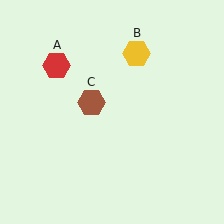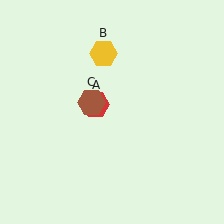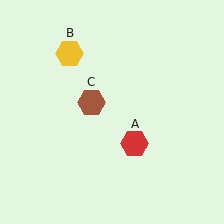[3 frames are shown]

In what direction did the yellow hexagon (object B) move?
The yellow hexagon (object B) moved left.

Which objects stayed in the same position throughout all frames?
Brown hexagon (object C) remained stationary.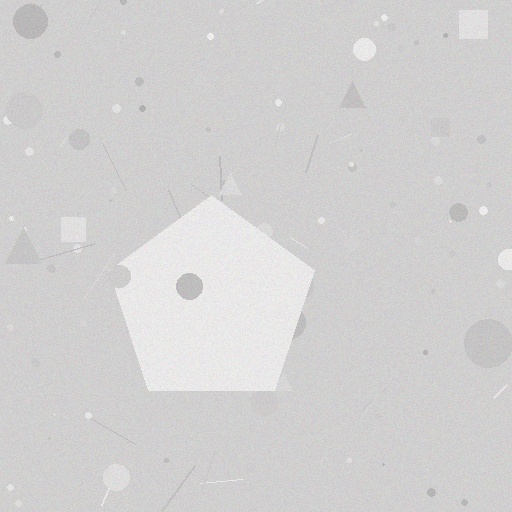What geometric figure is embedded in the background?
A pentagon is embedded in the background.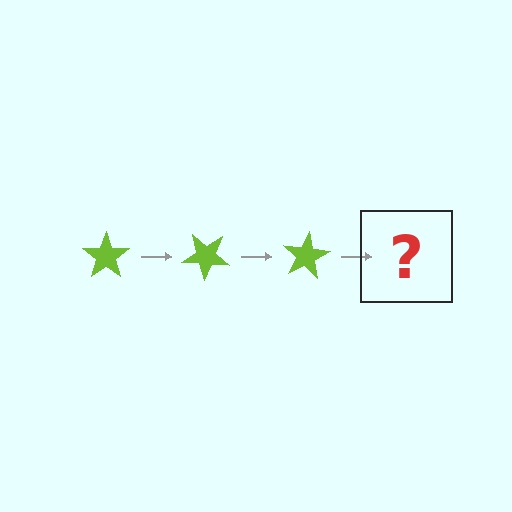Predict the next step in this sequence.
The next step is a lime star rotated 120 degrees.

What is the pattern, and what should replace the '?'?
The pattern is that the star rotates 40 degrees each step. The '?' should be a lime star rotated 120 degrees.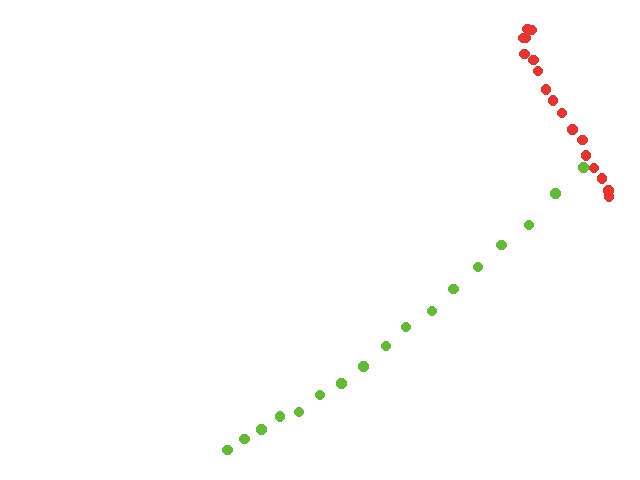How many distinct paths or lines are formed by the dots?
There are 2 distinct paths.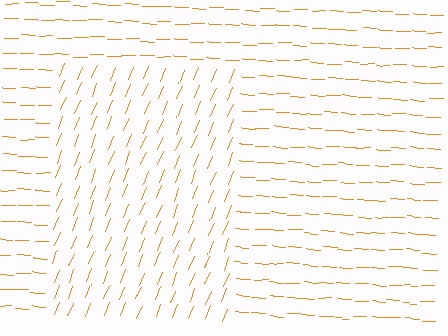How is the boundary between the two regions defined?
The boundary is defined purely by a change in line orientation (approximately 69 degrees difference). All lines are the same color and thickness.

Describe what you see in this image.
The image is filled with small orange line segments. A rectangle region in the image has lines oriented differently from the surrounding lines, creating a visible texture boundary.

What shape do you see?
I see a rectangle.